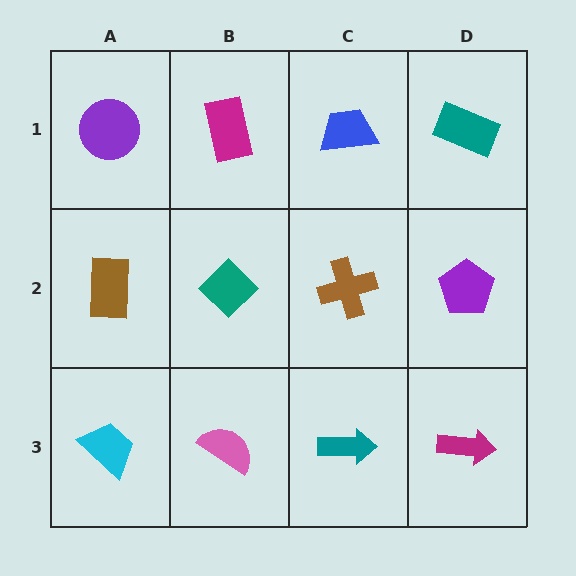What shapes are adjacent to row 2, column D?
A teal rectangle (row 1, column D), a magenta arrow (row 3, column D), a brown cross (row 2, column C).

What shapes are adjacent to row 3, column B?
A teal diamond (row 2, column B), a cyan trapezoid (row 3, column A), a teal arrow (row 3, column C).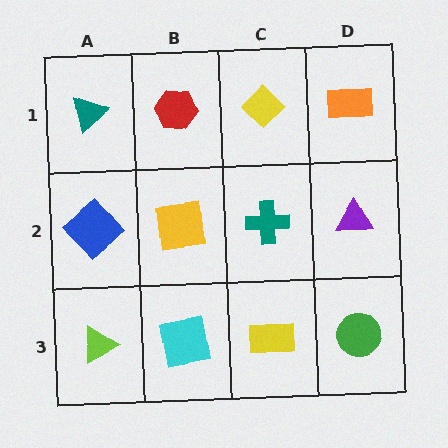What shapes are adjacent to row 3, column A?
A blue diamond (row 2, column A), a cyan square (row 3, column B).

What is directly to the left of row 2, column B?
A blue diamond.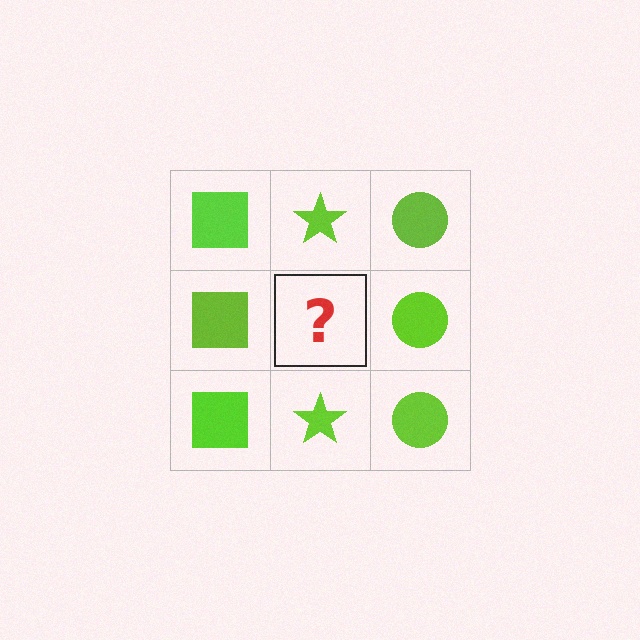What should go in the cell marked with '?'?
The missing cell should contain a lime star.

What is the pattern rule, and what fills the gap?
The rule is that each column has a consistent shape. The gap should be filled with a lime star.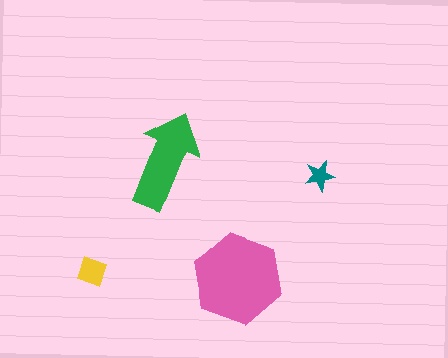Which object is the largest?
The pink hexagon.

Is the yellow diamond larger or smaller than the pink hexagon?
Smaller.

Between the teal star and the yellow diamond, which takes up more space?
The yellow diamond.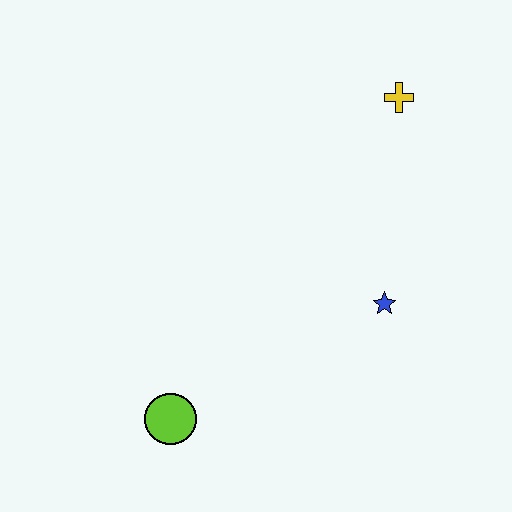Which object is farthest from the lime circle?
The yellow cross is farthest from the lime circle.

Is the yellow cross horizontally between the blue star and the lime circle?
No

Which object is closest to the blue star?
The yellow cross is closest to the blue star.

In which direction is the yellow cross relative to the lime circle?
The yellow cross is above the lime circle.